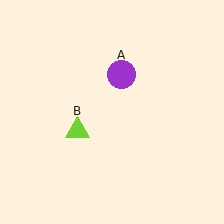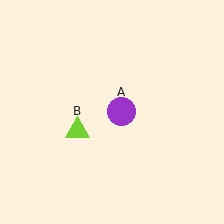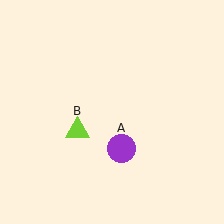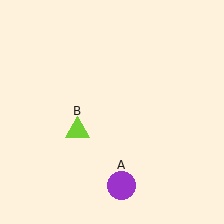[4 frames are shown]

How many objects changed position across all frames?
1 object changed position: purple circle (object A).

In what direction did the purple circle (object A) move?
The purple circle (object A) moved down.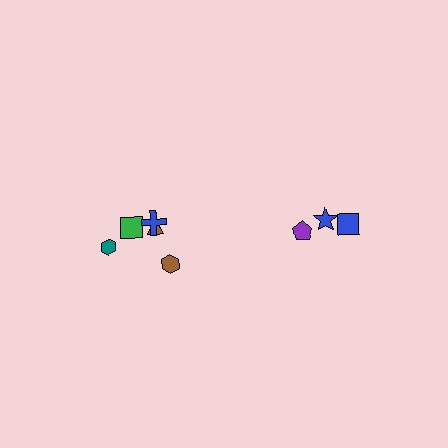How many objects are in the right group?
There are 3 objects.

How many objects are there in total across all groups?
There are 9 objects.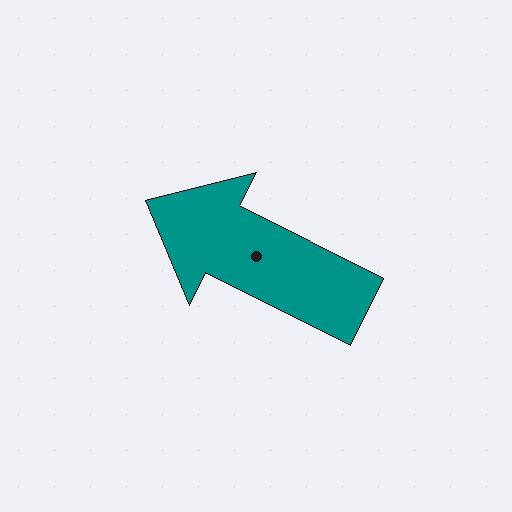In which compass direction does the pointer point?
Northwest.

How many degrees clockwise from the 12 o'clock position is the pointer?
Approximately 297 degrees.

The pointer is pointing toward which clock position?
Roughly 10 o'clock.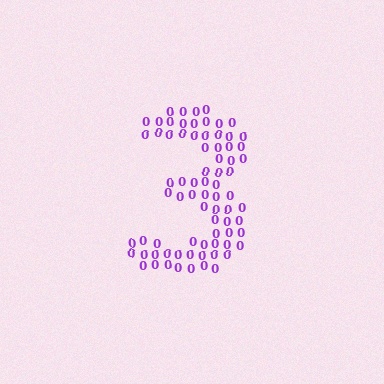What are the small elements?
The small elements are digit 0's.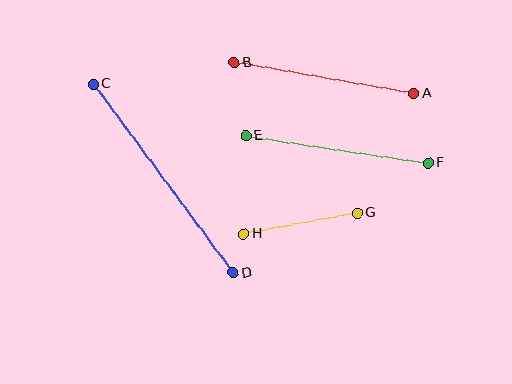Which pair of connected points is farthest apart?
Points C and D are farthest apart.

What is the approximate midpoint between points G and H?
The midpoint is at approximately (301, 223) pixels.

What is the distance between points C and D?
The distance is approximately 235 pixels.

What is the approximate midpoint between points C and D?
The midpoint is at approximately (163, 179) pixels.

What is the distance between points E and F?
The distance is approximately 185 pixels.